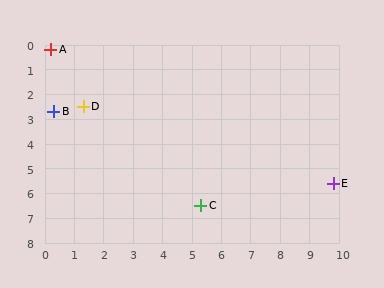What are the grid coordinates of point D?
Point D is at approximately (1.3, 2.5).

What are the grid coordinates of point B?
Point B is at approximately (0.3, 2.7).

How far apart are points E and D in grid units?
Points E and D are about 9.0 grid units apart.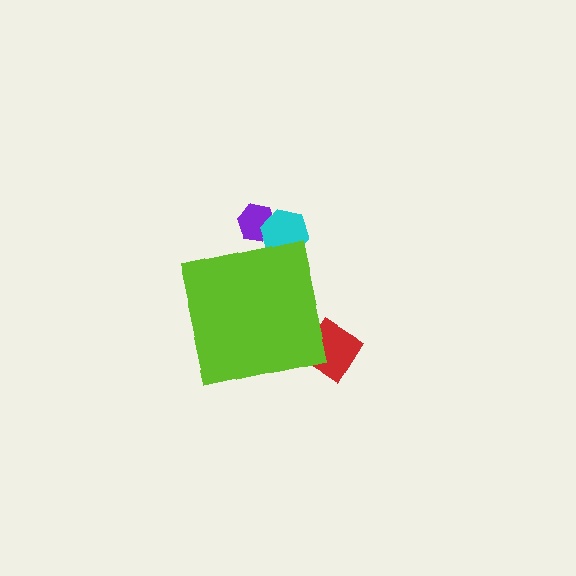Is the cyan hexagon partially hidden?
Yes, the cyan hexagon is partially hidden behind the lime square.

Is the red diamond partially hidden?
Yes, the red diamond is partially hidden behind the lime square.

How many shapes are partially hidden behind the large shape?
3 shapes are partially hidden.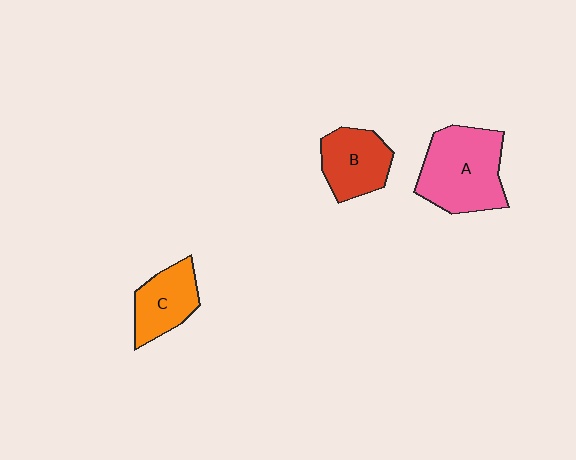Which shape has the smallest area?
Shape C (orange).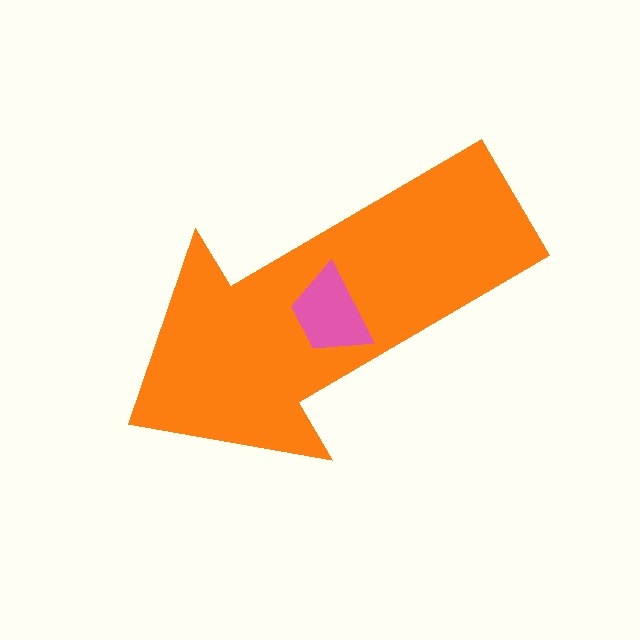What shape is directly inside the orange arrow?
The pink trapezoid.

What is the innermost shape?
The pink trapezoid.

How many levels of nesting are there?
2.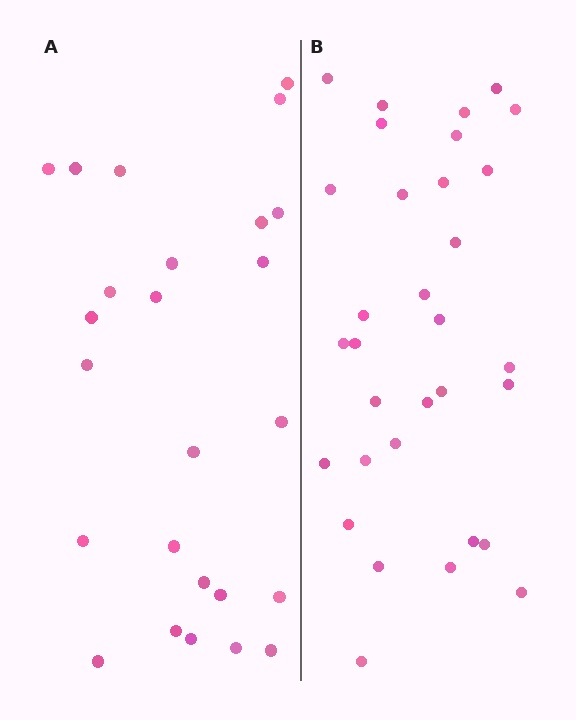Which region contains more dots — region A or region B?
Region B (the right region) has more dots.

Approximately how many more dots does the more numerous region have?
Region B has roughly 8 or so more dots than region A.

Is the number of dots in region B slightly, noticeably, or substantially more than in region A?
Region B has noticeably more, but not dramatically so. The ratio is roughly 1.3 to 1.